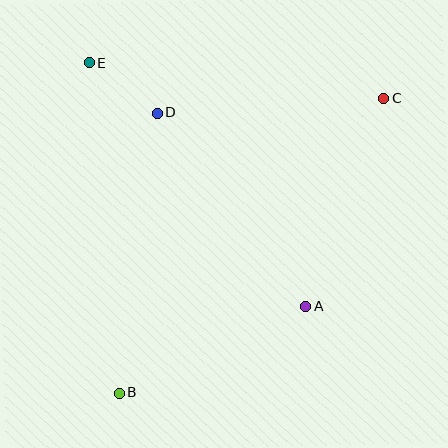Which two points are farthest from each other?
Points B and C are farthest from each other.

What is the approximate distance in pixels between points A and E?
The distance between A and E is approximately 326 pixels.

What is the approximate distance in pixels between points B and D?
The distance between B and D is approximately 282 pixels.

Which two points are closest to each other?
Points D and E are closest to each other.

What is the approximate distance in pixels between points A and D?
The distance between A and D is approximately 243 pixels.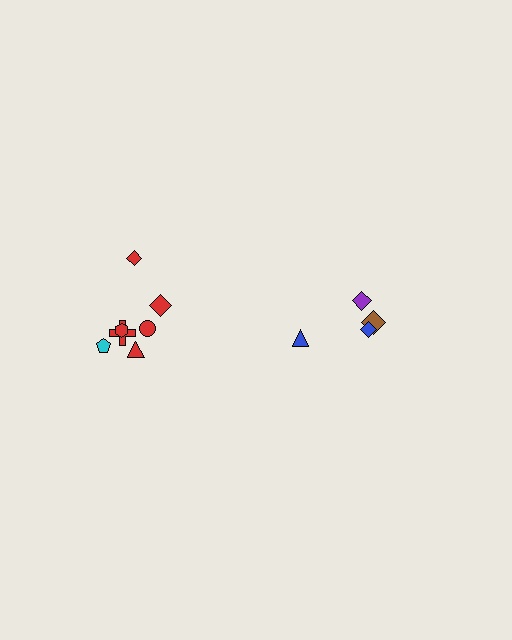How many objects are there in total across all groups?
There are 11 objects.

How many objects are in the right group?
There are 4 objects.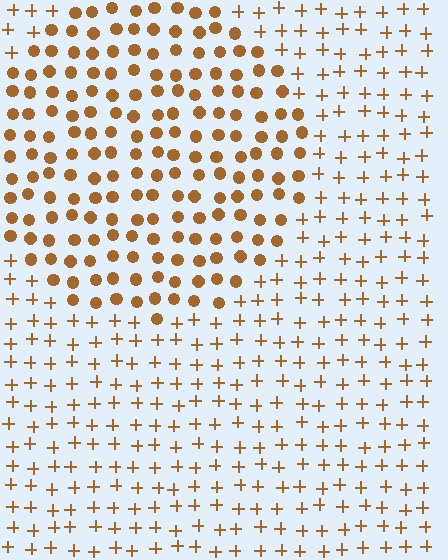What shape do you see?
I see a circle.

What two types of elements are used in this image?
The image uses circles inside the circle region and plus signs outside it.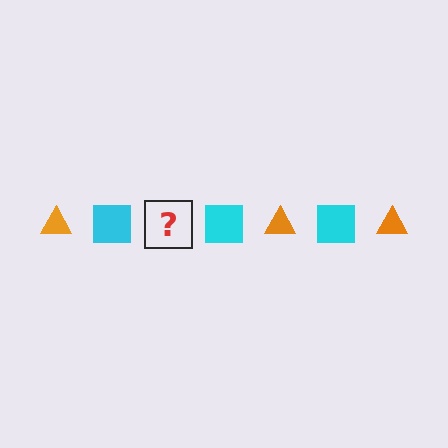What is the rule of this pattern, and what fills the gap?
The rule is that the pattern alternates between orange triangle and cyan square. The gap should be filled with an orange triangle.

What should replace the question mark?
The question mark should be replaced with an orange triangle.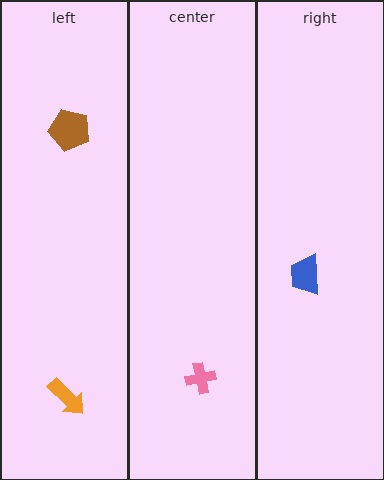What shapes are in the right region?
The blue trapezoid.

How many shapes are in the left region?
2.